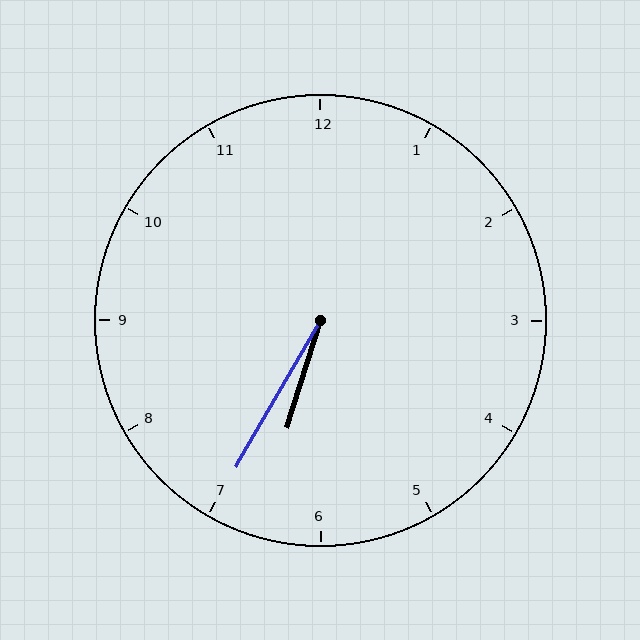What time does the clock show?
6:35.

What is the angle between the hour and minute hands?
Approximately 12 degrees.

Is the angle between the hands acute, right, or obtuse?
It is acute.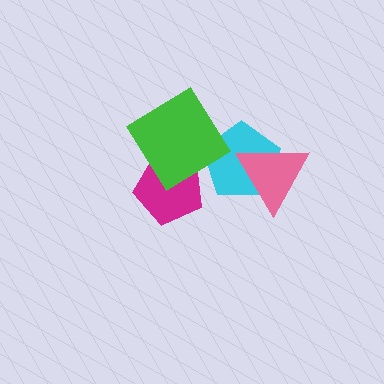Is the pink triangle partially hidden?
No, no other shape covers it.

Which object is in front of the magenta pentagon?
The green diamond is in front of the magenta pentagon.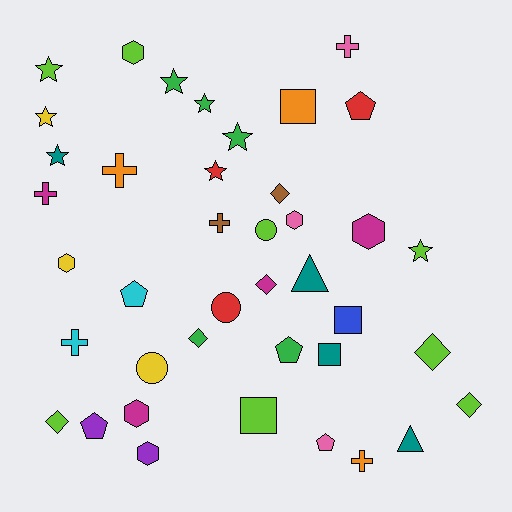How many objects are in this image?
There are 40 objects.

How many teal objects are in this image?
There are 4 teal objects.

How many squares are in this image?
There are 4 squares.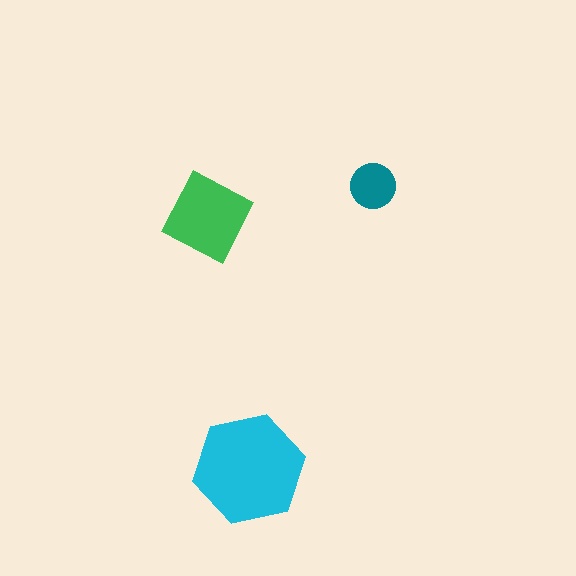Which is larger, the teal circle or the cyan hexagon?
The cyan hexagon.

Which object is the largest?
The cyan hexagon.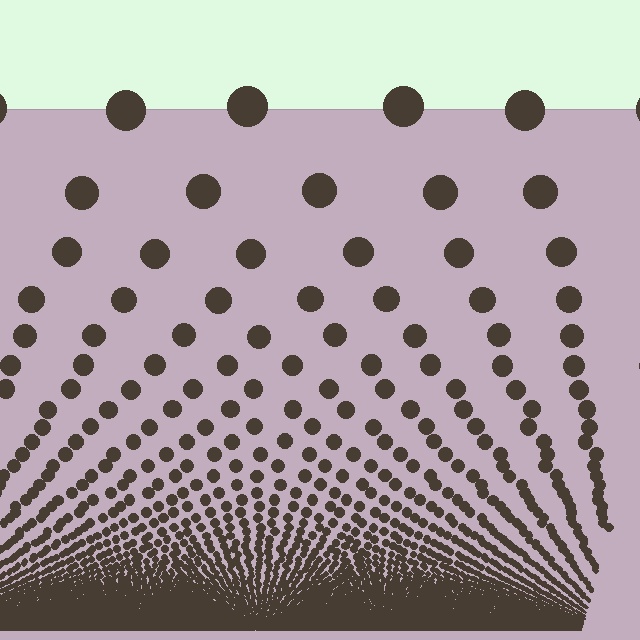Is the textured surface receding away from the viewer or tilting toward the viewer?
The surface appears to tilt toward the viewer. Texture elements get larger and sparser toward the top.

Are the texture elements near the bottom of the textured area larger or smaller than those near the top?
Smaller. The gradient is inverted — elements near the bottom are smaller and denser.